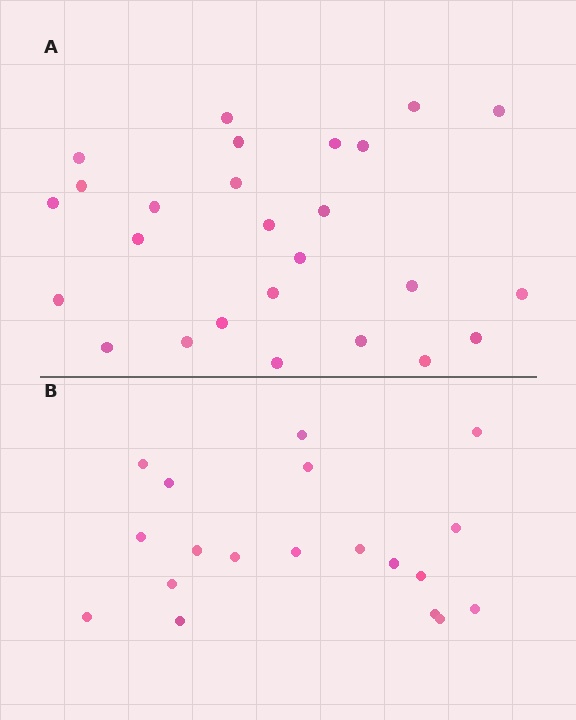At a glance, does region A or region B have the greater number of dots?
Region A (the top region) has more dots.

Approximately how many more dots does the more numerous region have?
Region A has roughly 8 or so more dots than region B.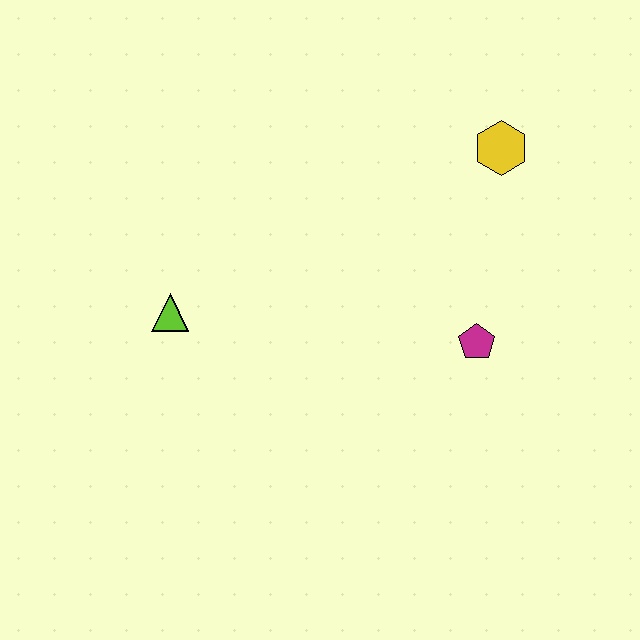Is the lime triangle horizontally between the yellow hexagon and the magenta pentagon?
No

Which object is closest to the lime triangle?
The magenta pentagon is closest to the lime triangle.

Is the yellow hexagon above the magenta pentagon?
Yes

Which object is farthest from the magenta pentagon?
The lime triangle is farthest from the magenta pentagon.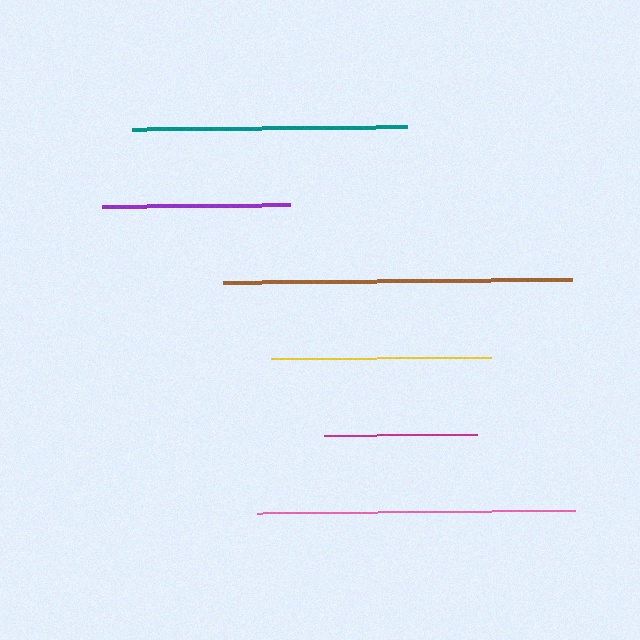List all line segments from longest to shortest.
From longest to shortest: brown, pink, teal, yellow, purple, magenta.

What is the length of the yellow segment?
The yellow segment is approximately 219 pixels long.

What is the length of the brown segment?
The brown segment is approximately 350 pixels long.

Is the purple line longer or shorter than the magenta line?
The purple line is longer than the magenta line.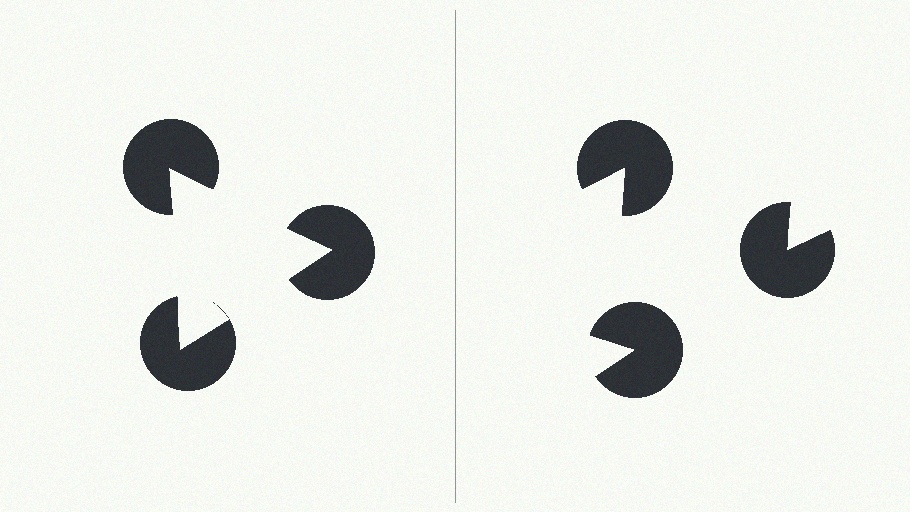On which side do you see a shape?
An illusory triangle appears on the left side. On the right side the wedge cuts are rotated, so no coherent shape forms.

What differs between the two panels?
The pac-man discs are positioned identically on both sides; only the wedge orientations differ. On the left they align to a triangle; on the right they are misaligned.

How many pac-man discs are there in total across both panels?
6 — 3 on each side.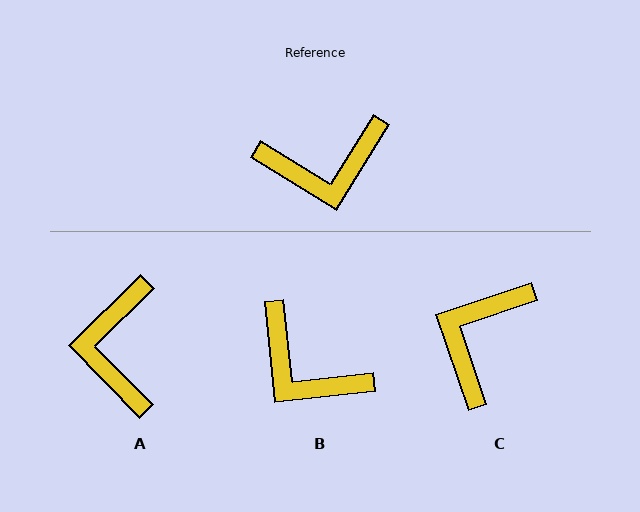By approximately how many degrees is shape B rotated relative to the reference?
Approximately 52 degrees clockwise.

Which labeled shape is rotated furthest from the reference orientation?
C, about 130 degrees away.